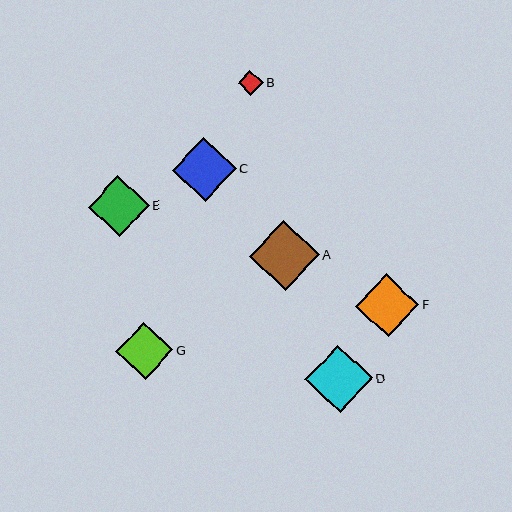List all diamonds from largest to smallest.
From largest to smallest: A, D, C, F, E, G, B.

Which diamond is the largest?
Diamond A is the largest with a size of approximately 70 pixels.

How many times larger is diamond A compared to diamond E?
Diamond A is approximately 1.1 times the size of diamond E.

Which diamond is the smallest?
Diamond B is the smallest with a size of approximately 25 pixels.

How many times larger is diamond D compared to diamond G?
Diamond D is approximately 1.2 times the size of diamond G.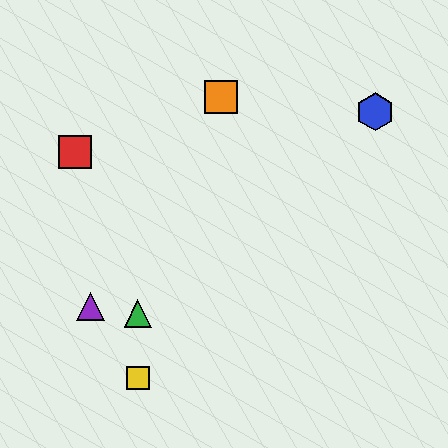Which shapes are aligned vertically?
The green triangle, the yellow square are aligned vertically.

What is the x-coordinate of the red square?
The red square is at x≈75.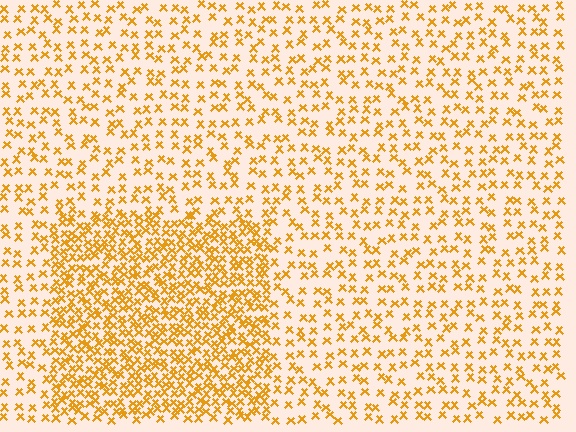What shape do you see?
I see a rectangle.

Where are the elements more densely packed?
The elements are more densely packed inside the rectangle boundary.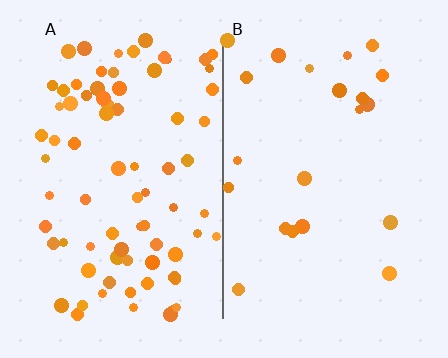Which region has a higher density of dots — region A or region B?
A (the left).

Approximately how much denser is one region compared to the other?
Approximately 3.6× — region A over region B.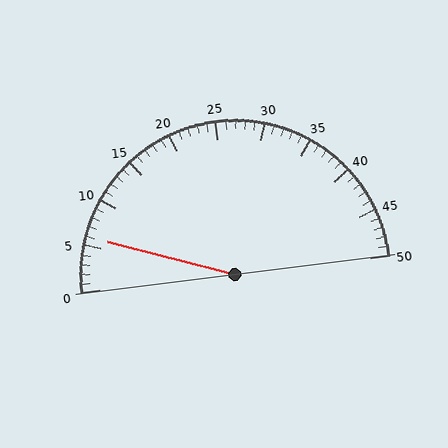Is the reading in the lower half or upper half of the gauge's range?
The reading is in the lower half of the range (0 to 50).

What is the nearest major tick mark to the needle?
The nearest major tick mark is 5.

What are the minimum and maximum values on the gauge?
The gauge ranges from 0 to 50.